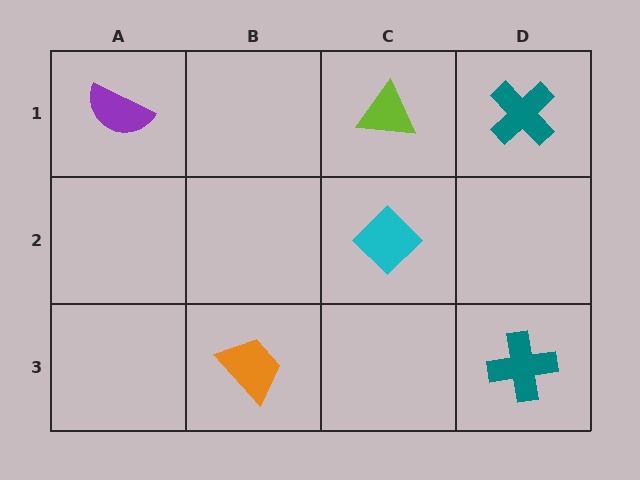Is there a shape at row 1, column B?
No, that cell is empty.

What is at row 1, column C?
A lime triangle.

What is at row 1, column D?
A teal cross.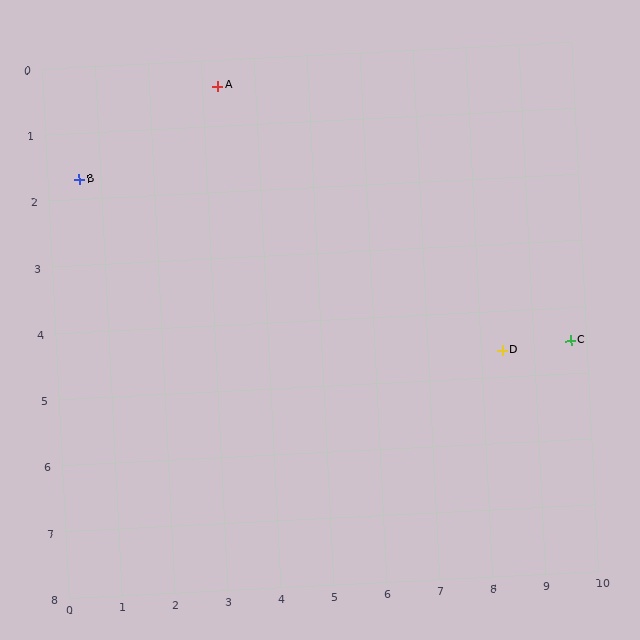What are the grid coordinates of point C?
Point C is at approximately (9.7, 4.5).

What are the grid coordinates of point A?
Point A is at approximately (3.3, 0.4).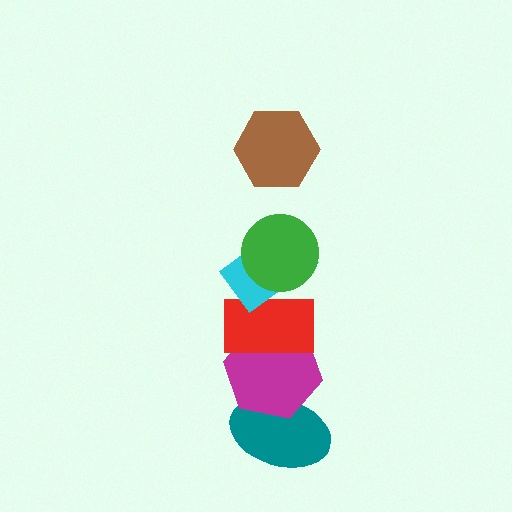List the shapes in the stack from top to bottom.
From top to bottom: the brown hexagon, the green circle, the cyan rectangle, the red rectangle, the magenta hexagon, the teal ellipse.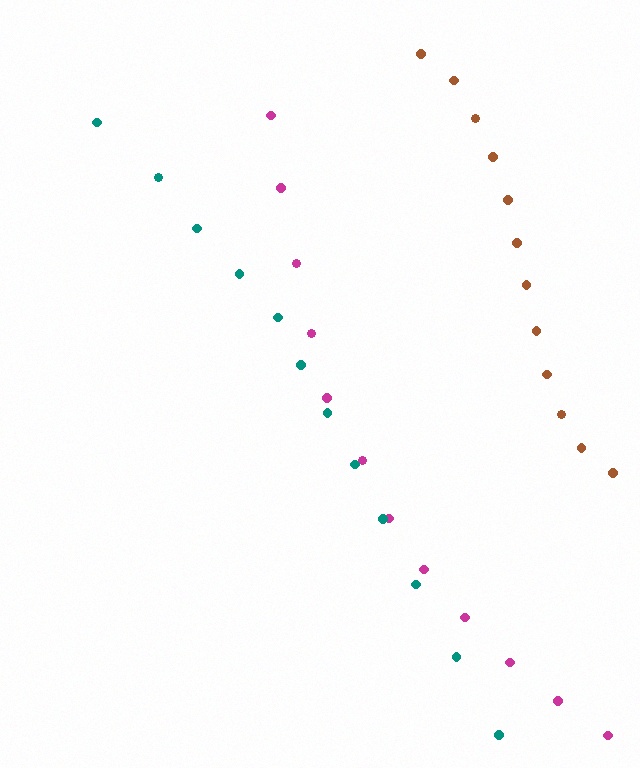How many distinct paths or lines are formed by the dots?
There are 3 distinct paths.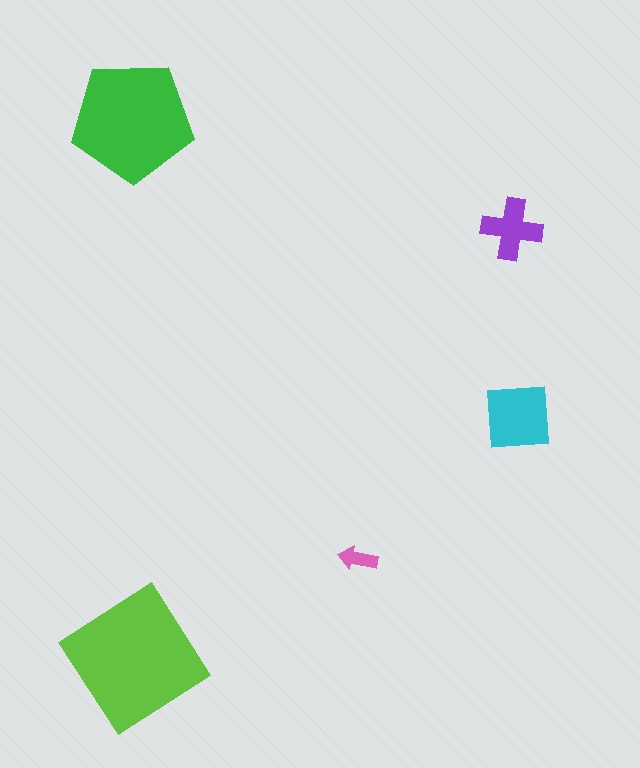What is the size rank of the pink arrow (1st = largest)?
5th.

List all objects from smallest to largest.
The pink arrow, the purple cross, the cyan square, the green pentagon, the lime diamond.